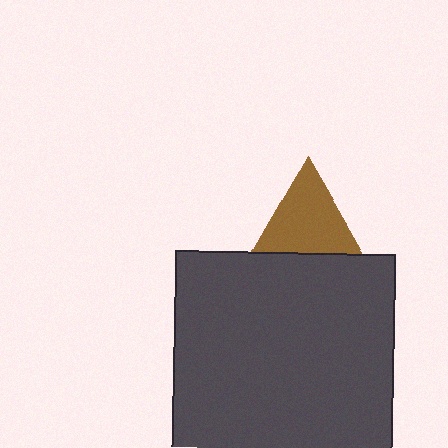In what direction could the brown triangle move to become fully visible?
The brown triangle could move up. That would shift it out from behind the dark gray square entirely.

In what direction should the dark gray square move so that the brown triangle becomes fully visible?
The dark gray square should move down. That is the shortest direction to clear the overlap and leave the brown triangle fully visible.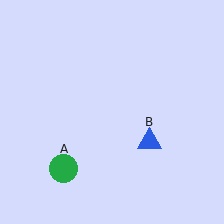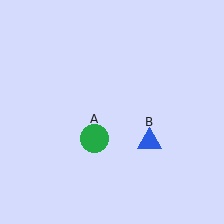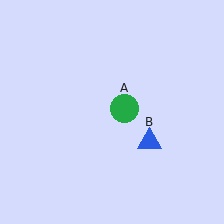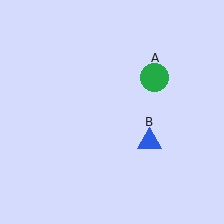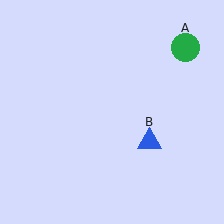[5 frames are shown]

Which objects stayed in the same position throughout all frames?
Blue triangle (object B) remained stationary.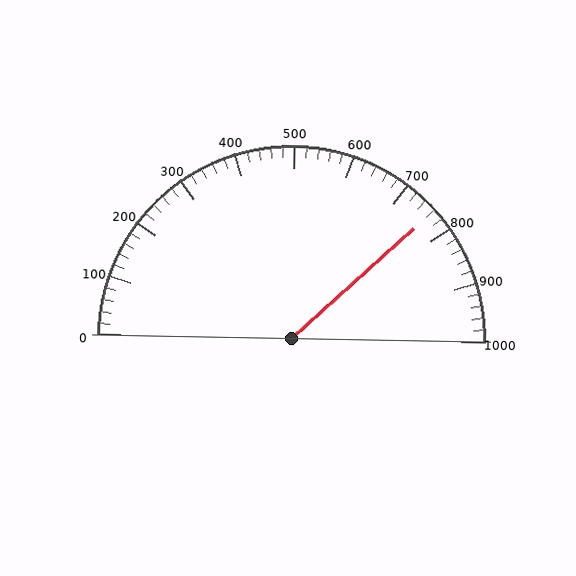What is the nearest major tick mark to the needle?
The nearest major tick mark is 800.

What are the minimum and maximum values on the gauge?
The gauge ranges from 0 to 1000.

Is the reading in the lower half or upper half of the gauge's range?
The reading is in the upper half of the range (0 to 1000).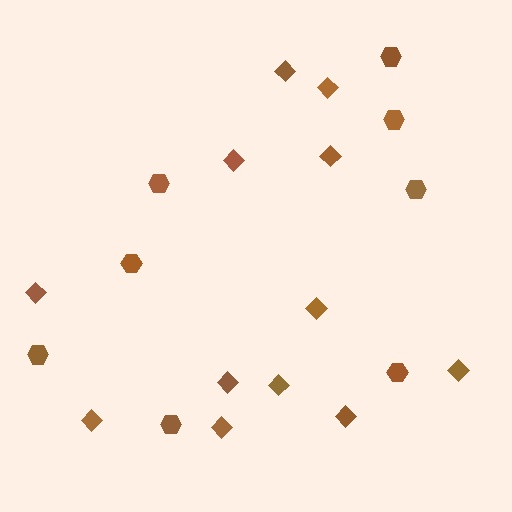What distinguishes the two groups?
There are 2 groups: one group of hexagons (8) and one group of diamonds (12).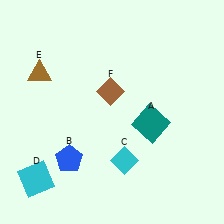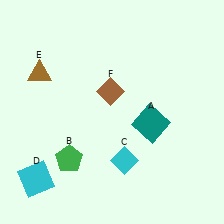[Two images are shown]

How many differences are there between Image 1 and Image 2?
There is 1 difference between the two images.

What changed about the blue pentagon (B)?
In Image 1, B is blue. In Image 2, it changed to green.